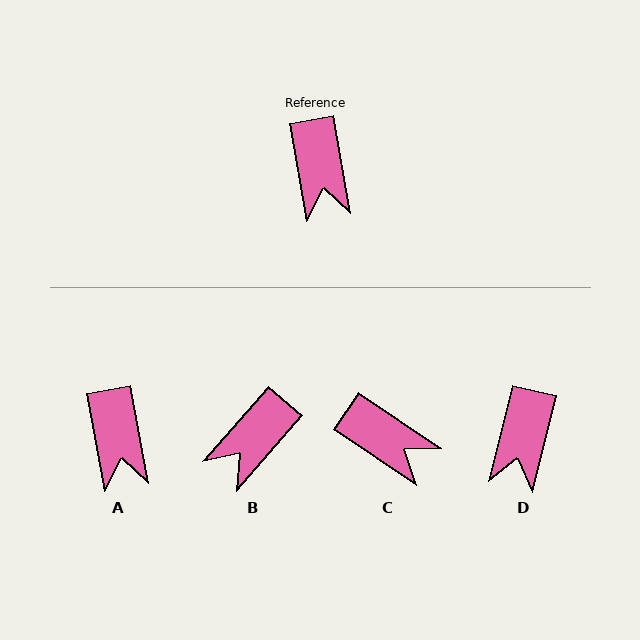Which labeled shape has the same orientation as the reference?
A.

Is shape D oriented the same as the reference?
No, it is off by about 24 degrees.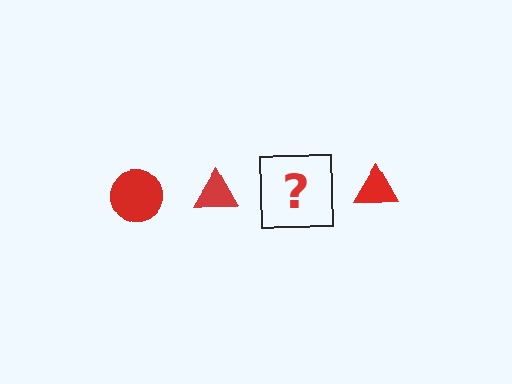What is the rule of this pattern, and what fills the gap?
The rule is that the pattern cycles through circle, triangle shapes in red. The gap should be filled with a red circle.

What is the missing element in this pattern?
The missing element is a red circle.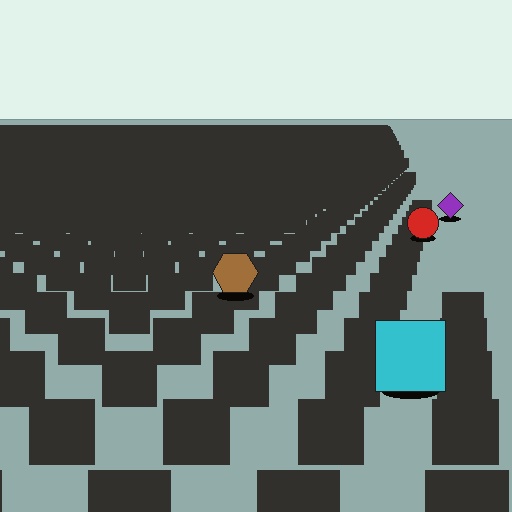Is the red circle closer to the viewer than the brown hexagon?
No. The brown hexagon is closer — you can tell from the texture gradient: the ground texture is coarser near it.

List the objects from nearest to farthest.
From nearest to farthest: the cyan square, the brown hexagon, the red circle, the purple diamond.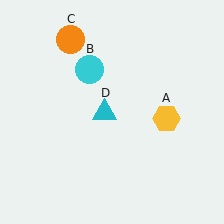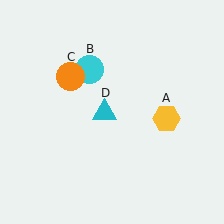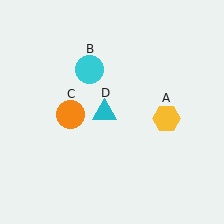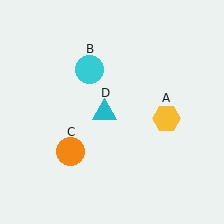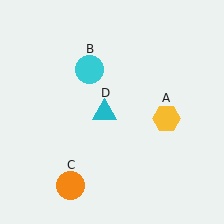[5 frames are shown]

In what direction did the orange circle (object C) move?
The orange circle (object C) moved down.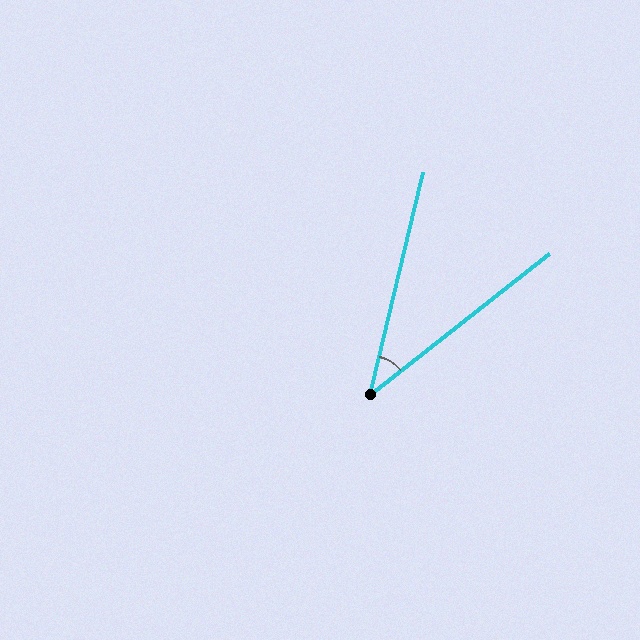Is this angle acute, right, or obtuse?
It is acute.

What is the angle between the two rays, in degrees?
Approximately 38 degrees.